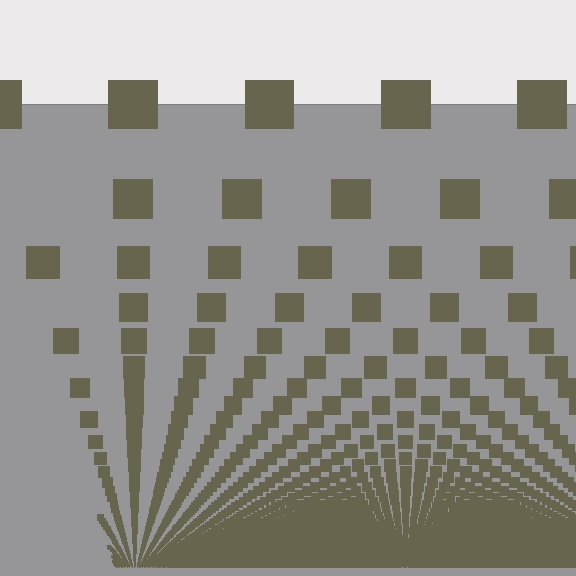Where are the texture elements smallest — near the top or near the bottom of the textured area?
Near the bottom.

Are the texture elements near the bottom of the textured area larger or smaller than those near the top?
Smaller. The gradient is inverted — elements near the bottom are smaller and denser.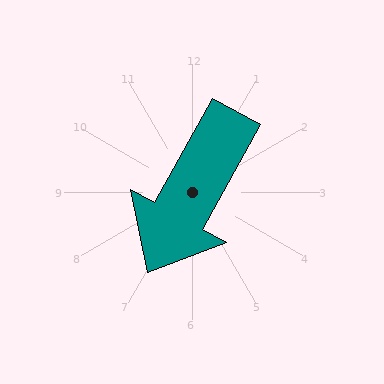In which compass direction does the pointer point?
Southwest.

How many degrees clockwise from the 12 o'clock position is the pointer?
Approximately 209 degrees.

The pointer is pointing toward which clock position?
Roughly 7 o'clock.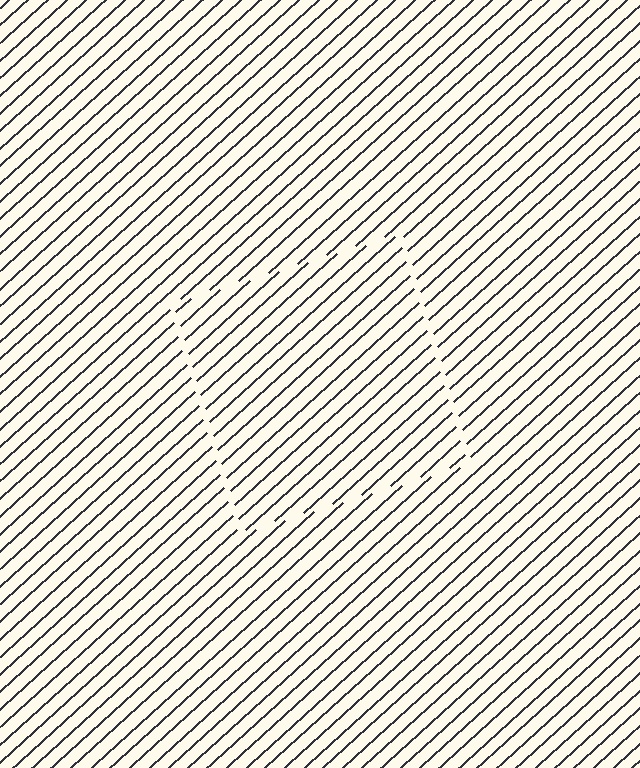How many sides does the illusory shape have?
4 sides — the line-ends trace a square.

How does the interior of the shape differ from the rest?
The interior of the shape contains the same grating, shifted by half a period — the contour is defined by the phase discontinuity where line-ends from the inner and outer gratings abut.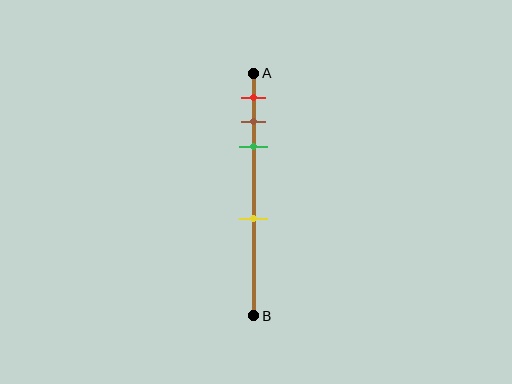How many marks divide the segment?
There are 4 marks dividing the segment.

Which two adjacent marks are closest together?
The brown and green marks are the closest adjacent pair.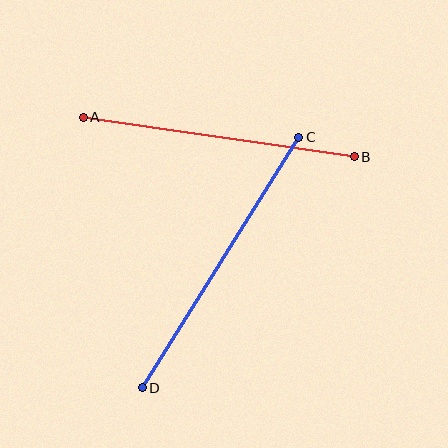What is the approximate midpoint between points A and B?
The midpoint is at approximately (219, 137) pixels.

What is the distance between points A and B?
The distance is approximately 274 pixels.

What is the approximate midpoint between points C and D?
The midpoint is at approximately (221, 263) pixels.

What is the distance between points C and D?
The distance is approximately 295 pixels.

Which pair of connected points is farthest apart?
Points C and D are farthest apart.